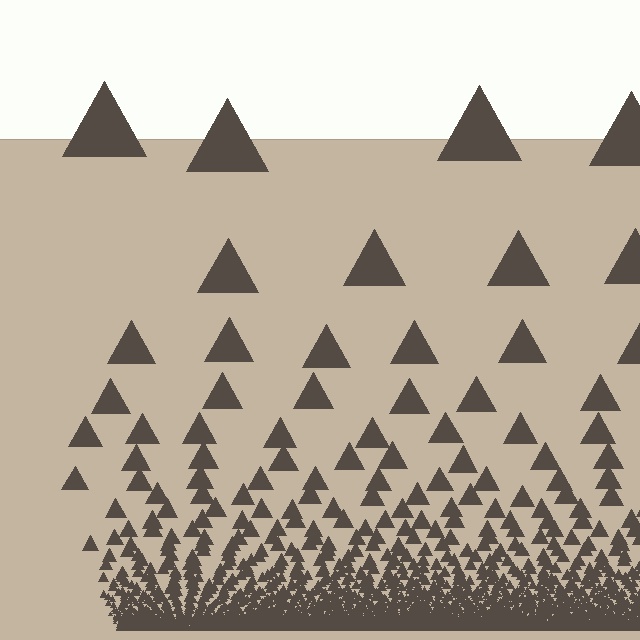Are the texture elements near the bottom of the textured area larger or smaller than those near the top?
Smaller. The gradient is inverted — elements near the bottom are smaller and denser.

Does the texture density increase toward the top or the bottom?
Density increases toward the bottom.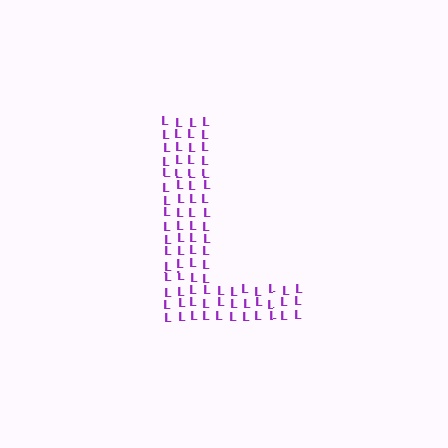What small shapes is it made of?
It is made of small letter L's.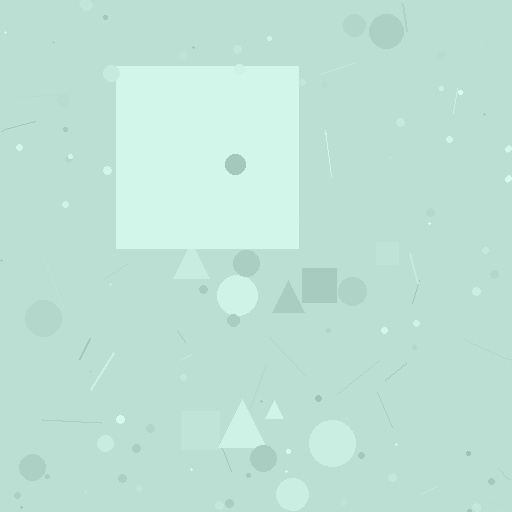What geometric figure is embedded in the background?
A square is embedded in the background.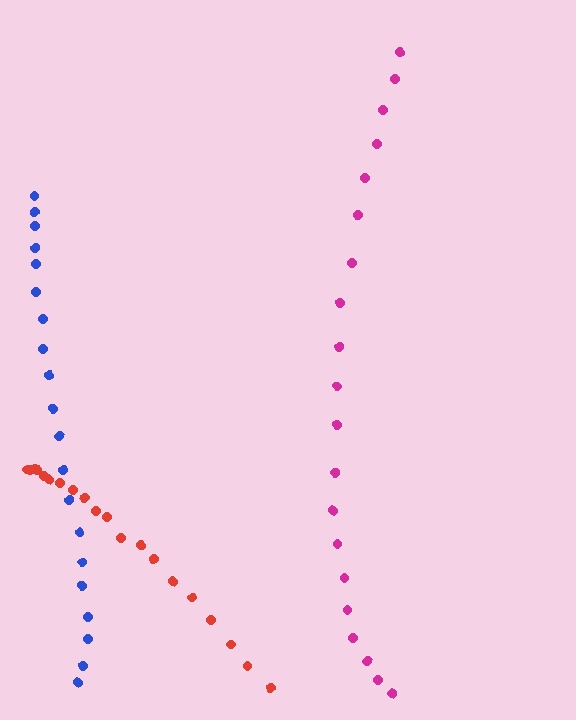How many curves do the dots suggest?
There are 3 distinct paths.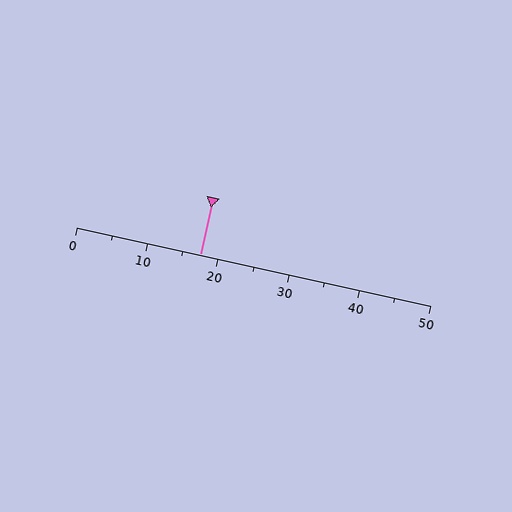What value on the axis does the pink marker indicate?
The marker indicates approximately 17.5.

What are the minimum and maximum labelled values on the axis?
The axis runs from 0 to 50.